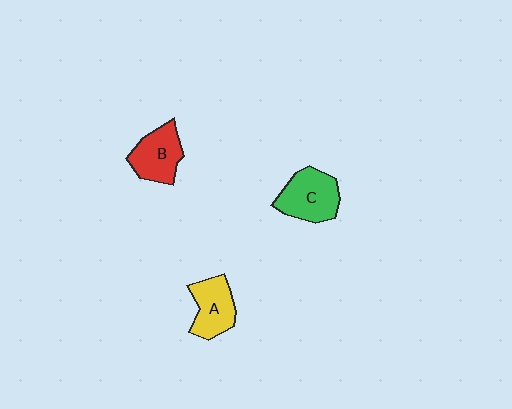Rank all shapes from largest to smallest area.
From largest to smallest: C (green), B (red), A (yellow).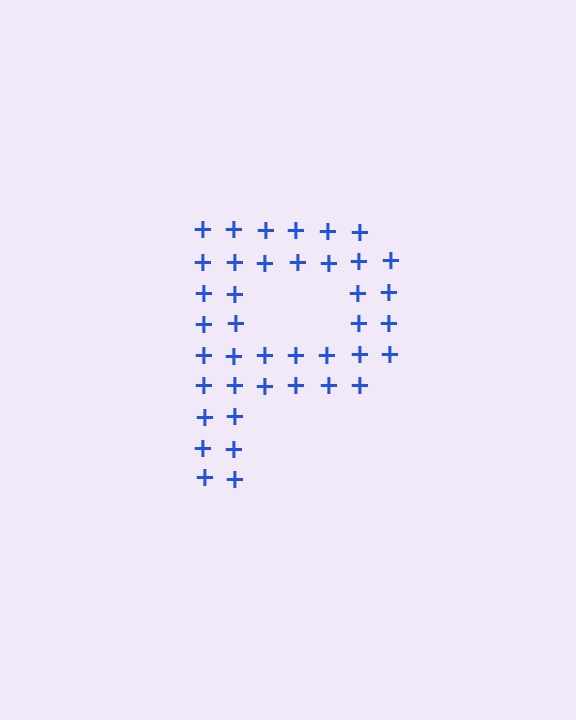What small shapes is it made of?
It is made of small plus signs.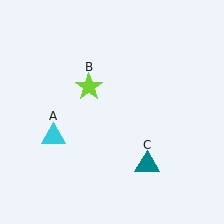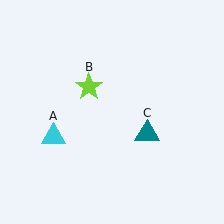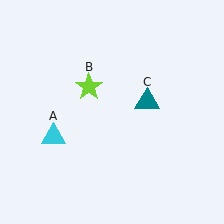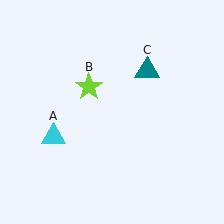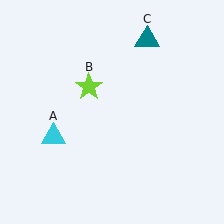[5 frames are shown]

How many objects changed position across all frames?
1 object changed position: teal triangle (object C).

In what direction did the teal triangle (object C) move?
The teal triangle (object C) moved up.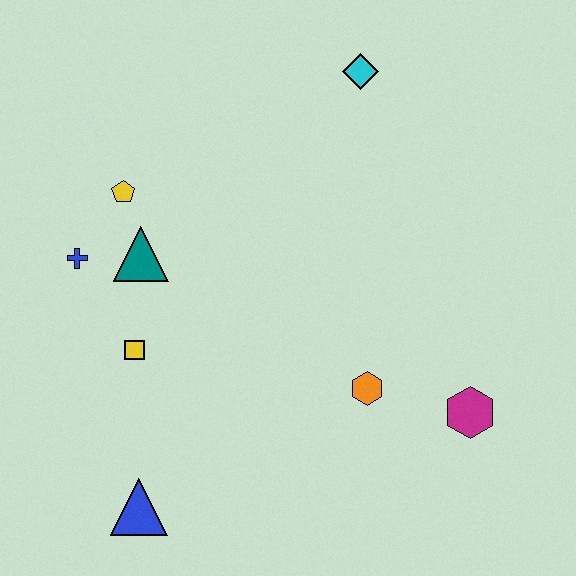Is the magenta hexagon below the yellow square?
Yes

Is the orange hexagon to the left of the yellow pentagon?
No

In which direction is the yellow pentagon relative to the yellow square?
The yellow pentagon is above the yellow square.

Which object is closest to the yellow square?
The teal triangle is closest to the yellow square.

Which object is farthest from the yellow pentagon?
The magenta hexagon is farthest from the yellow pentagon.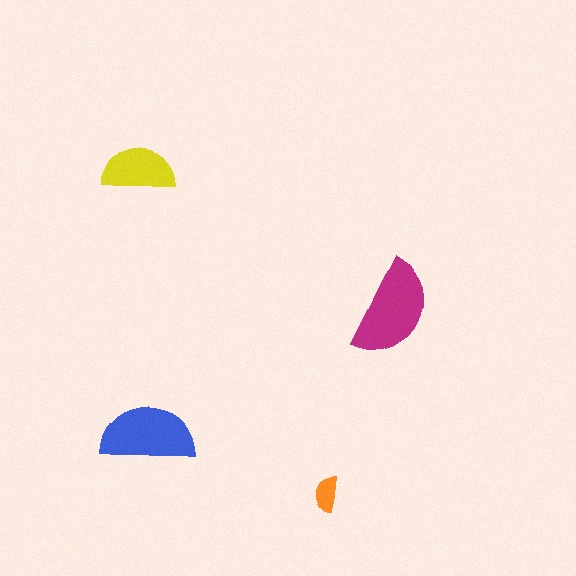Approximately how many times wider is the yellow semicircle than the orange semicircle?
About 2 times wider.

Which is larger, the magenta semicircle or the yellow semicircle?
The magenta one.